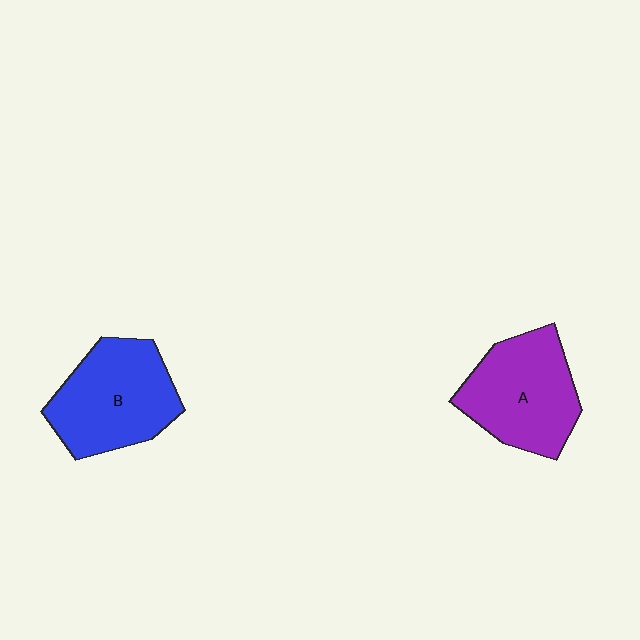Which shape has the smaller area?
Shape A (purple).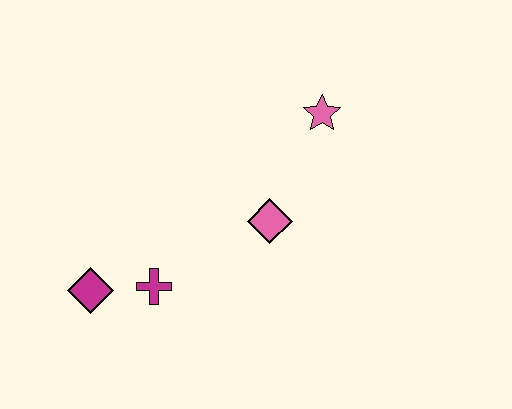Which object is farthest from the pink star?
The magenta diamond is farthest from the pink star.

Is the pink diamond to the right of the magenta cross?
Yes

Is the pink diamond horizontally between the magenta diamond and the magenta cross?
No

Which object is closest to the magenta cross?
The magenta diamond is closest to the magenta cross.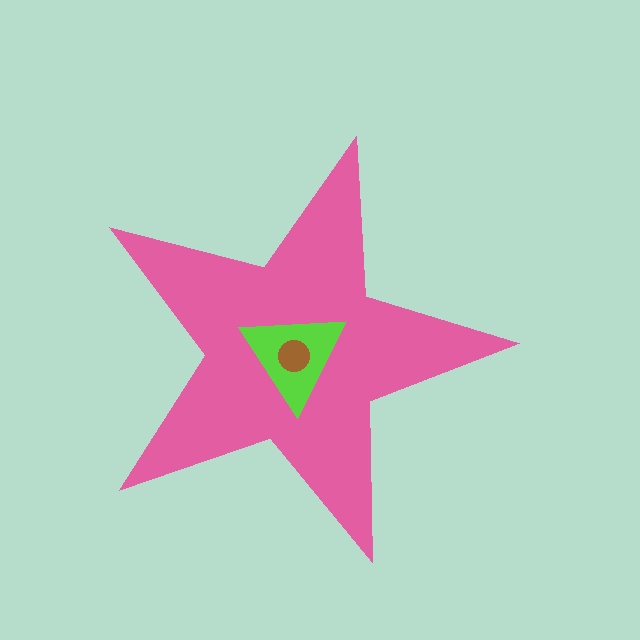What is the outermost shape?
The pink star.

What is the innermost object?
The brown circle.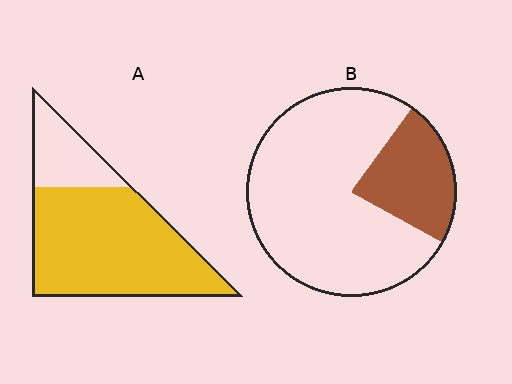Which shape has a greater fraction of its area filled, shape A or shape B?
Shape A.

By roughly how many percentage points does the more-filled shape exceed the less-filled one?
By roughly 55 percentage points (A over B).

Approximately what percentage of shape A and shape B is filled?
A is approximately 75% and B is approximately 25%.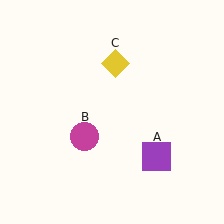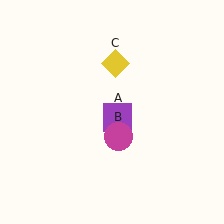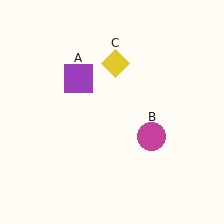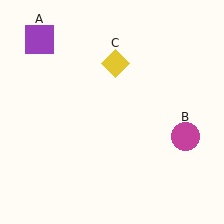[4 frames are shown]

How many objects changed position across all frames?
2 objects changed position: purple square (object A), magenta circle (object B).